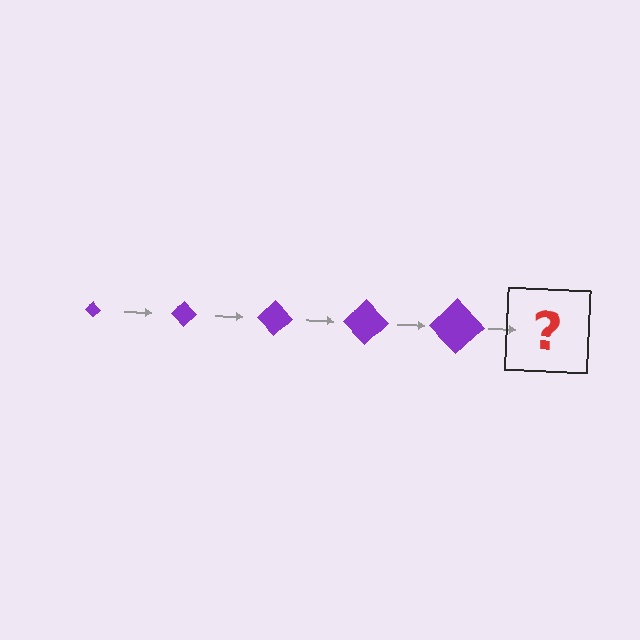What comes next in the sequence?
The next element should be a purple diamond, larger than the previous one.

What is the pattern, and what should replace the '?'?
The pattern is that the diamond gets progressively larger each step. The '?' should be a purple diamond, larger than the previous one.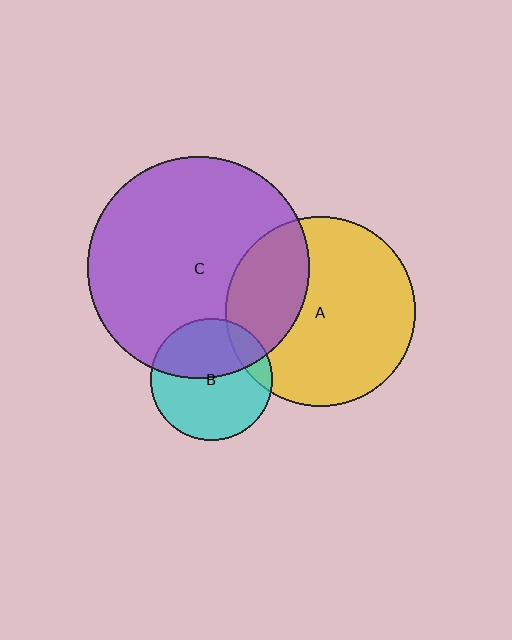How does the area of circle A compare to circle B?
Approximately 2.4 times.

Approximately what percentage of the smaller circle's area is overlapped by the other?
Approximately 30%.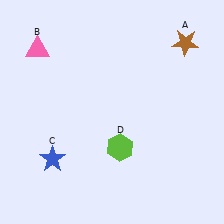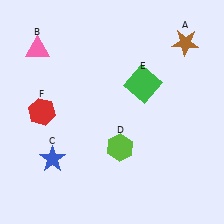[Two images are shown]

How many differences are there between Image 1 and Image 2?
There are 2 differences between the two images.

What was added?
A green square (E), a red hexagon (F) were added in Image 2.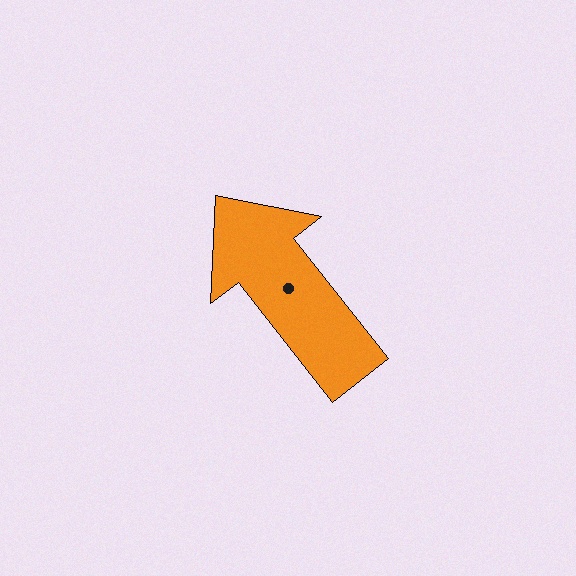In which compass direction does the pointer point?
Northwest.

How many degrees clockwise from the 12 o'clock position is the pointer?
Approximately 322 degrees.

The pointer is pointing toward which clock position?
Roughly 11 o'clock.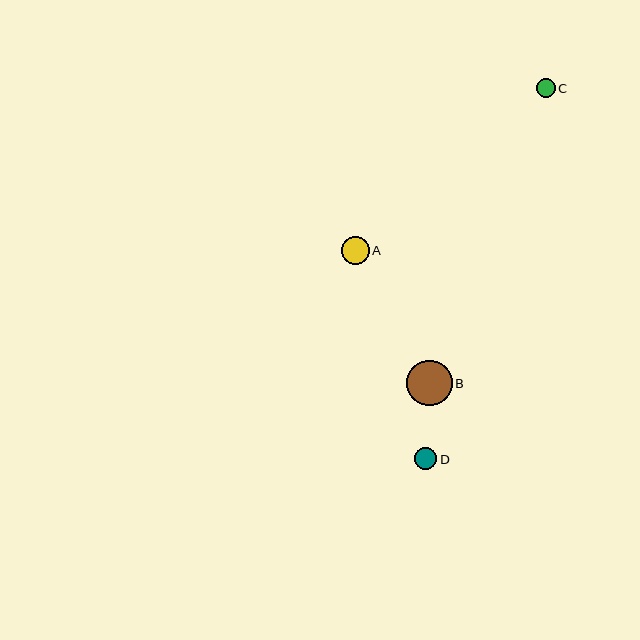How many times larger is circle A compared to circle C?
Circle A is approximately 1.5 times the size of circle C.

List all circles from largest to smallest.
From largest to smallest: B, A, D, C.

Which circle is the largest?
Circle B is the largest with a size of approximately 46 pixels.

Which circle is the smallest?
Circle C is the smallest with a size of approximately 19 pixels.